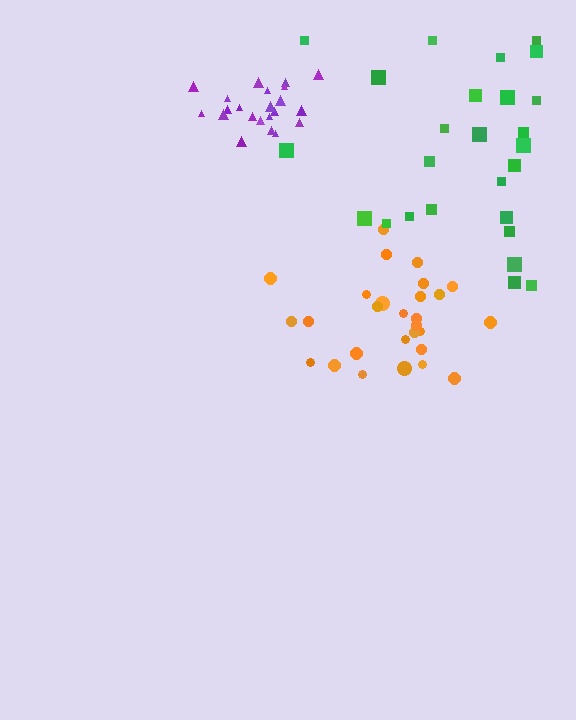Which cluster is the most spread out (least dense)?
Green.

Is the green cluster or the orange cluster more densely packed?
Orange.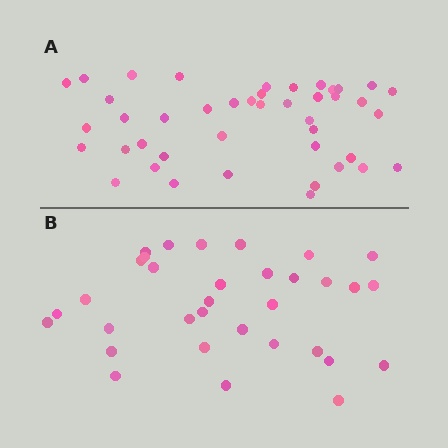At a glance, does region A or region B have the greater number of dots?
Region A (the top region) has more dots.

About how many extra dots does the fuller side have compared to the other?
Region A has roughly 10 or so more dots than region B.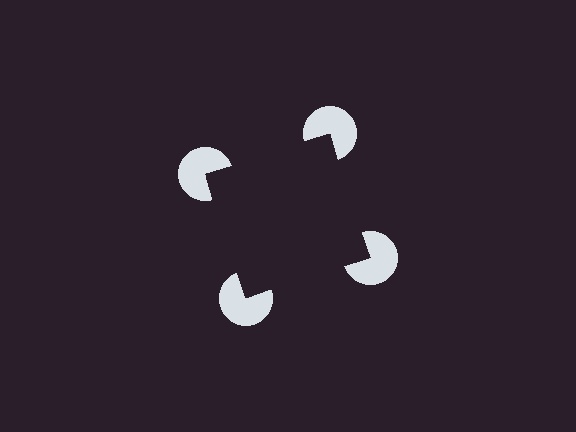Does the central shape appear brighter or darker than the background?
It typically appears slightly darker than the background, even though no actual brightness change is drawn.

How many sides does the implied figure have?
4 sides.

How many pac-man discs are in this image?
There are 4 — one at each vertex of the illusory square.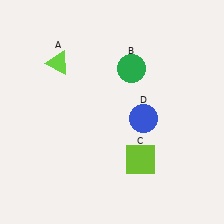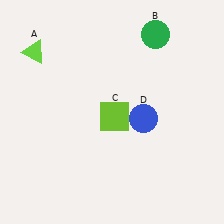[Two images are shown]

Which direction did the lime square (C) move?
The lime square (C) moved up.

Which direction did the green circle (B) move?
The green circle (B) moved up.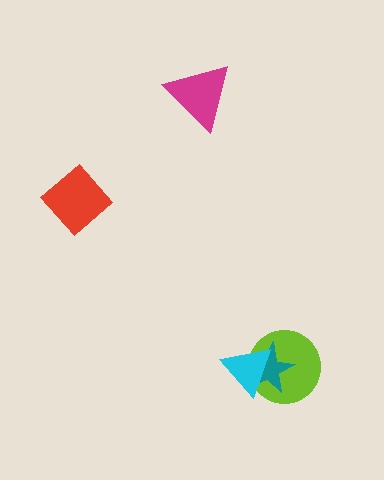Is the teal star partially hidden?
Yes, it is partially covered by another shape.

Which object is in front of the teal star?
The cyan triangle is in front of the teal star.